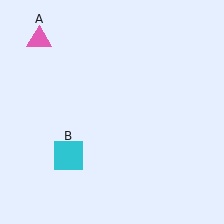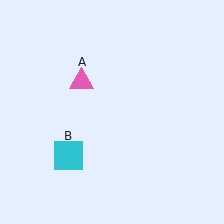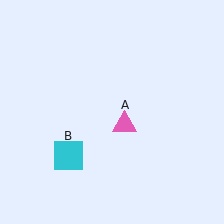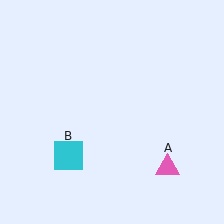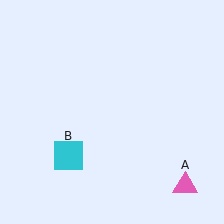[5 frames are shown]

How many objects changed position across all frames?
1 object changed position: pink triangle (object A).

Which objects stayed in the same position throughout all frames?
Cyan square (object B) remained stationary.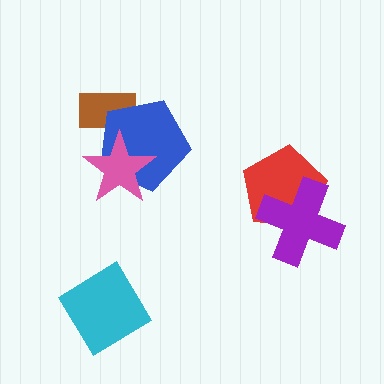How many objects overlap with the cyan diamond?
0 objects overlap with the cyan diamond.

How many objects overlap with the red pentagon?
1 object overlaps with the red pentagon.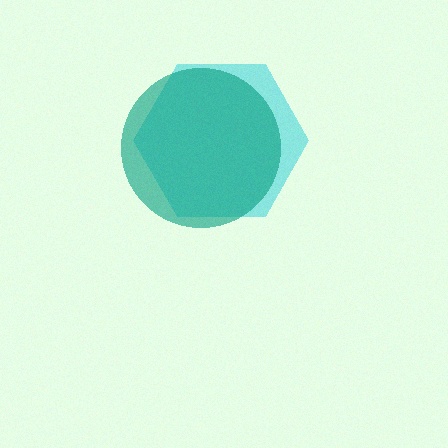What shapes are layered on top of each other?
The layered shapes are: a cyan hexagon, a teal circle.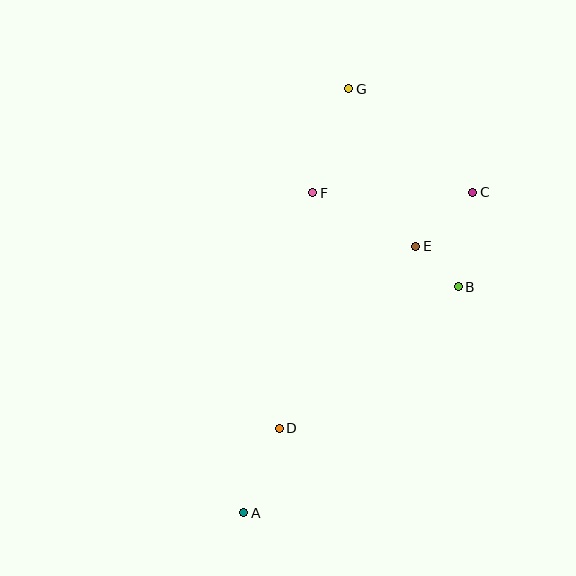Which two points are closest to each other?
Points B and E are closest to each other.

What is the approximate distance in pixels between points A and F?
The distance between A and F is approximately 327 pixels.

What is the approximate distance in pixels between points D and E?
The distance between D and E is approximately 227 pixels.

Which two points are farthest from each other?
Points A and G are farthest from each other.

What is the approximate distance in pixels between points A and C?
The distance between A and C is approximately 394 pixels.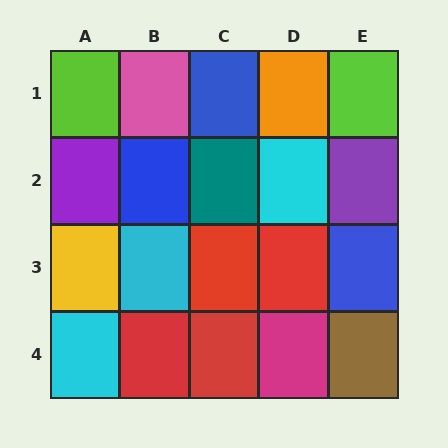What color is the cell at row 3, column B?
Cyan.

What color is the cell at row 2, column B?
Blue.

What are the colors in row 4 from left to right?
Cyan, red, red, magenta, brown.